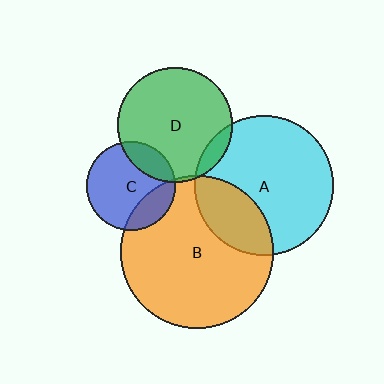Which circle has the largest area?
Circle B (orange).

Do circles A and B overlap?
Yes.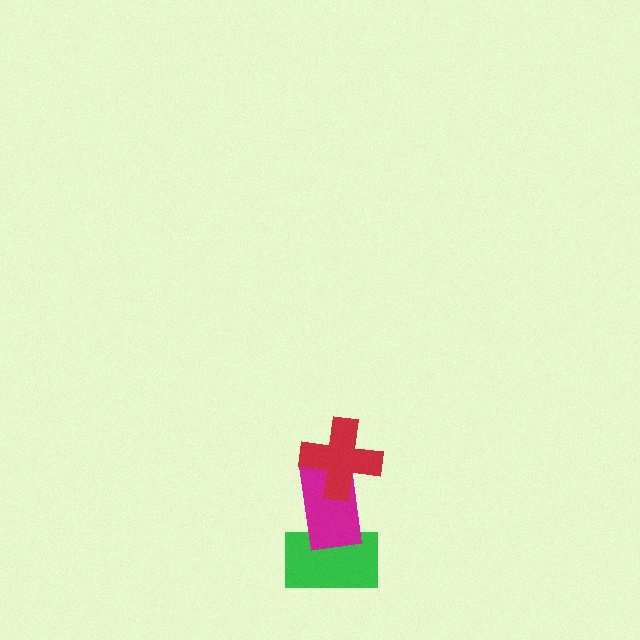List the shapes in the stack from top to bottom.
From top to bottom: the red cross, the magenta rectangle, the green rectangle.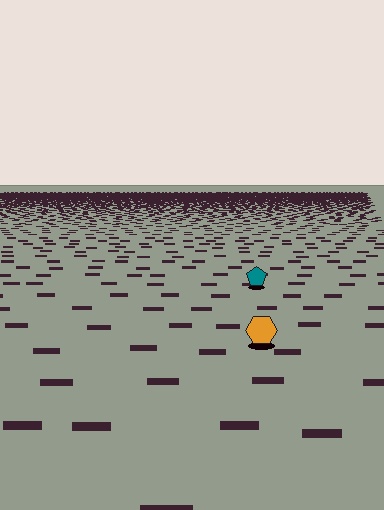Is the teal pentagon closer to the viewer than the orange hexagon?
No. The orange hexagon is closer — you can tell from the texture gradient: the ground texture is coarser near it.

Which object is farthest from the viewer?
The teal pentagon is farthest from the viewer. It appears smaller and the ground texture around it is denser.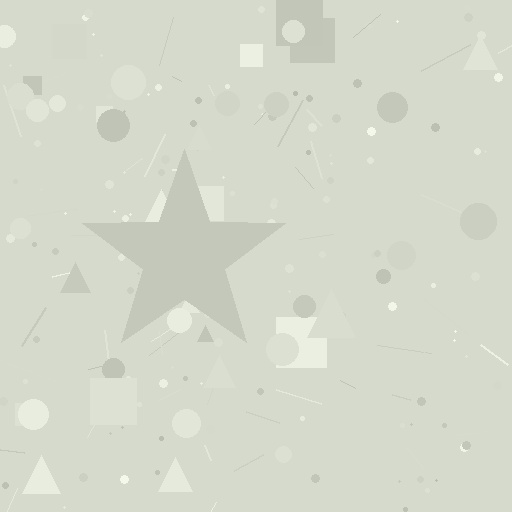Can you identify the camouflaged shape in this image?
The camouflaged shape is a star.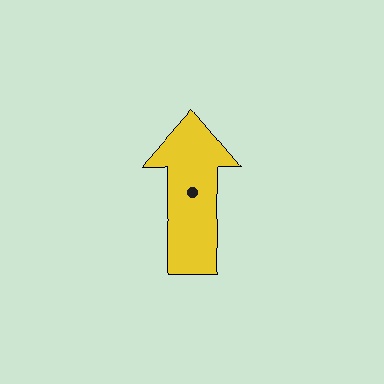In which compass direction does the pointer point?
North.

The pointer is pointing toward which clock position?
Roughly 12 o'clock.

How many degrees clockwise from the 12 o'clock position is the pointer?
Approximately 1 degrees.